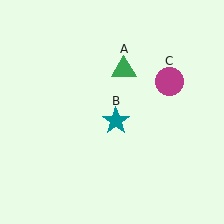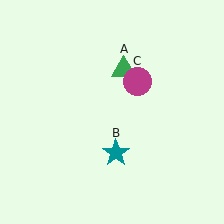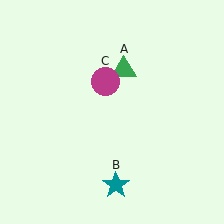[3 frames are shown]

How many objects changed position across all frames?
2 objects changed position: teal star (object B), magenta circle (object C).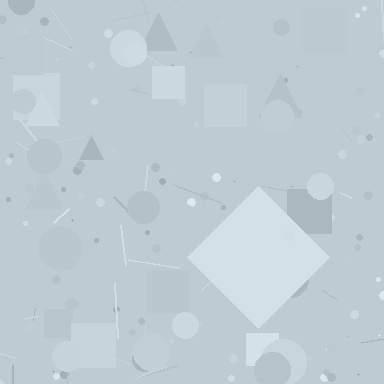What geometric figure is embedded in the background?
A diamond is embedded in the background.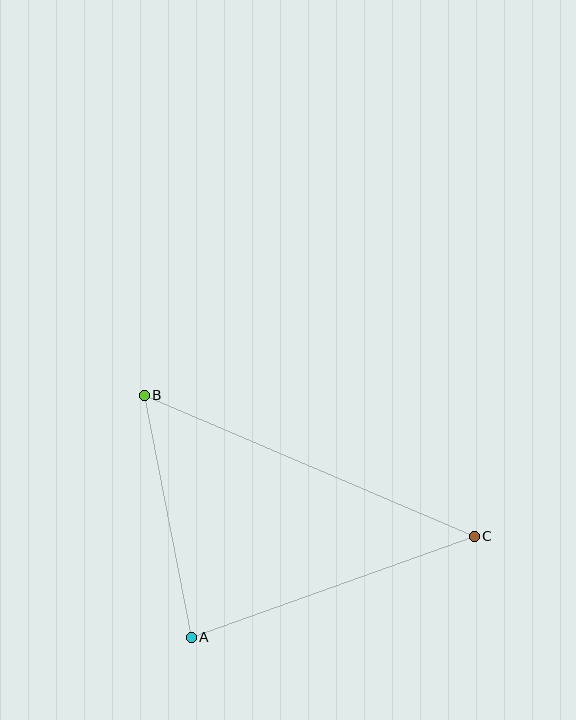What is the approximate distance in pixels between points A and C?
The distance between A and C is approximately 300 pixels.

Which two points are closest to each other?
Points A and B are closest to each other.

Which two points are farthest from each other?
Points B and C are farthest from each other.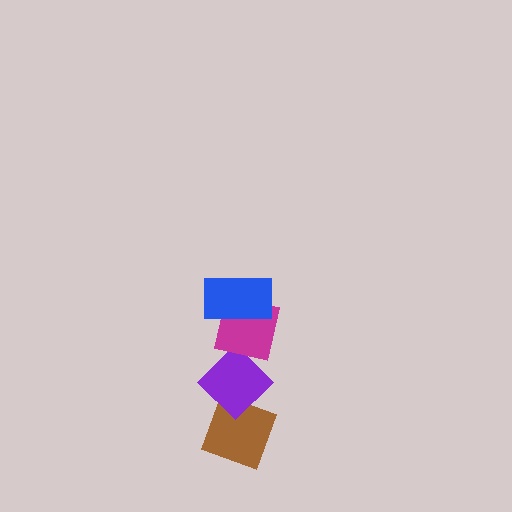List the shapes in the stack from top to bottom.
From top to bottom: the blue rectangle, the magenta square, the purple diamond, the brown diamond.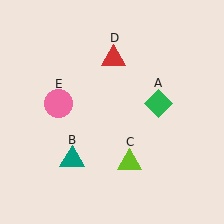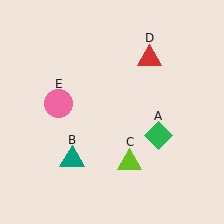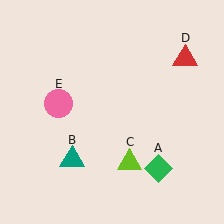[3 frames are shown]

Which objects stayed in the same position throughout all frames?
Teal triangle (object B) and lime triangle (object C) and pink circle (object E) remained stationary.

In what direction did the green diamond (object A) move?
The green diamond (object A) moved down.